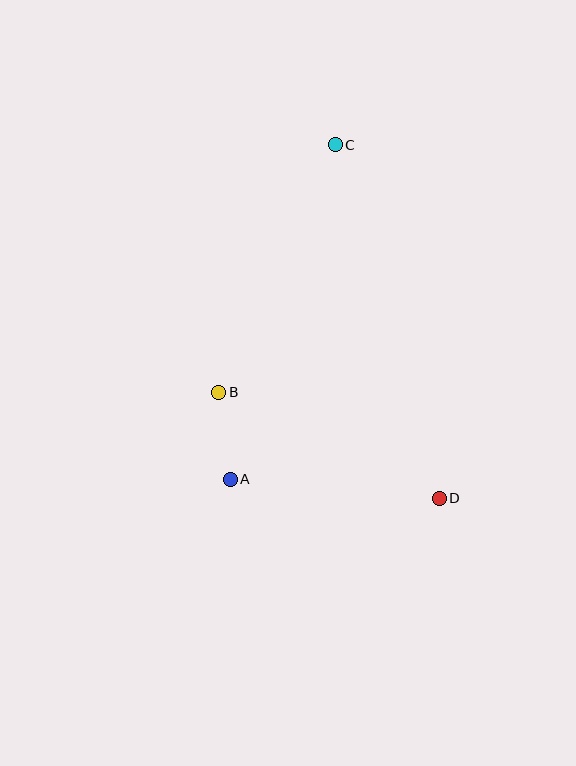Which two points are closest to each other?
Points A and B are closest to each other.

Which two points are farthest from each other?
Points C and D are farthest from each other.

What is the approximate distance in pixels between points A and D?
The distance between A and D is approximately 210 pixels.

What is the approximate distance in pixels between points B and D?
The distance between B and D is approximately 245 pixels.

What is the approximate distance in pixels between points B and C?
The distance between B and C is approximately 274 pixels.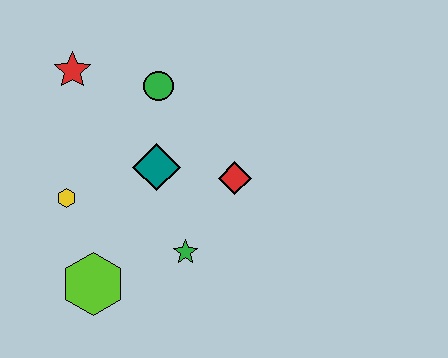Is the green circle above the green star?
Yes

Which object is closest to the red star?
The green circle is closest to the red star.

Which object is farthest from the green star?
The red star is farthest from the green star.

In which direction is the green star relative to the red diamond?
The green star is below the red diamond.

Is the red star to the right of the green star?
No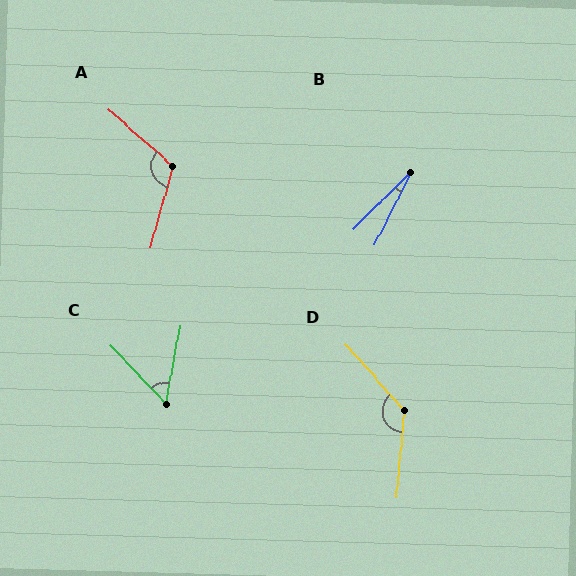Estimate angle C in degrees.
Approximately 54 degrees.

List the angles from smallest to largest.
B (19°), C (54°), A (116°), D (133°).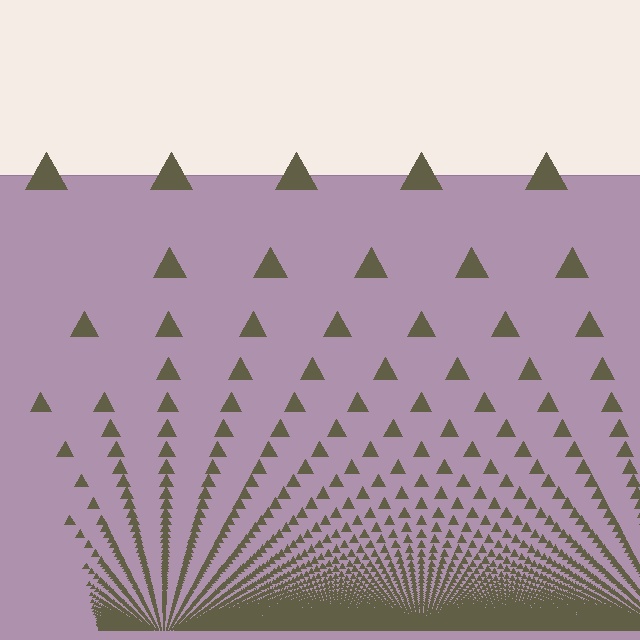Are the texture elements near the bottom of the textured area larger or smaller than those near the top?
Smaller. The gradient is inverted — elements near the bottom are smaller and denser.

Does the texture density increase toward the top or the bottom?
Density increases toward the bottom.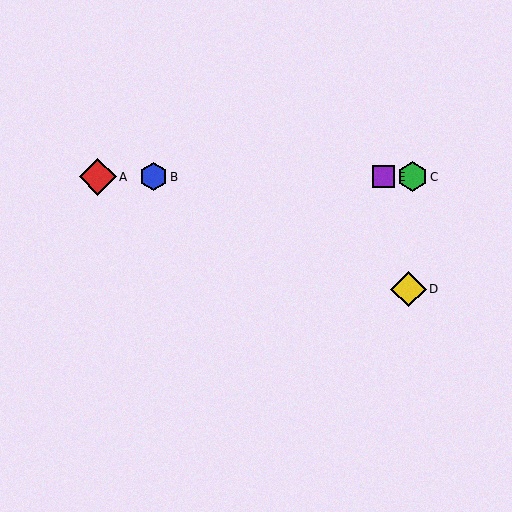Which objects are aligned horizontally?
Objects A, B, C, E are aligned horizontally.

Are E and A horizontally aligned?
Yes, both are at y≈177.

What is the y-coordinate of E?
Object E is at y≈177.